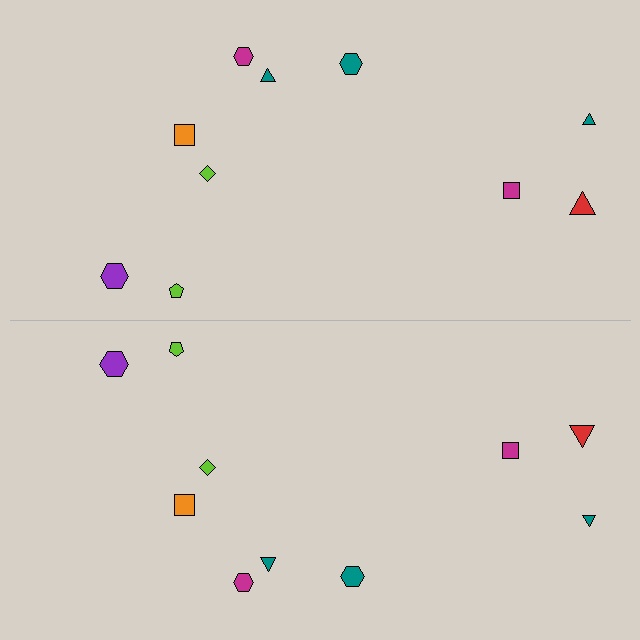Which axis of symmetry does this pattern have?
The pattern has a horizontal axis of symmetry running through the center of the image.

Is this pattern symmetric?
Yes, this pattern has bilateral (reflection) symmetry.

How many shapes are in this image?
There are 20 shapes in this image.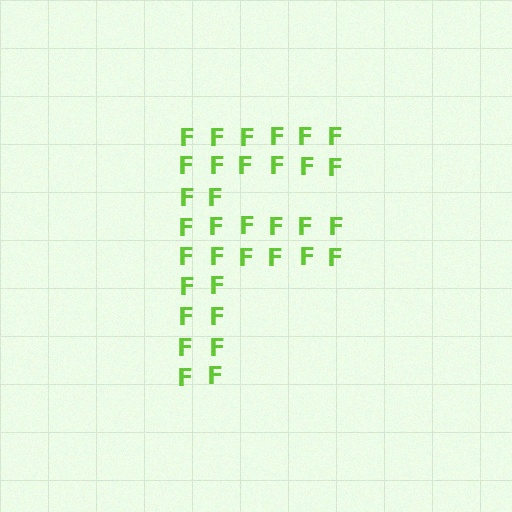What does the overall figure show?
The overall figure shows the letter F.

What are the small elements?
The small elements are letter F's.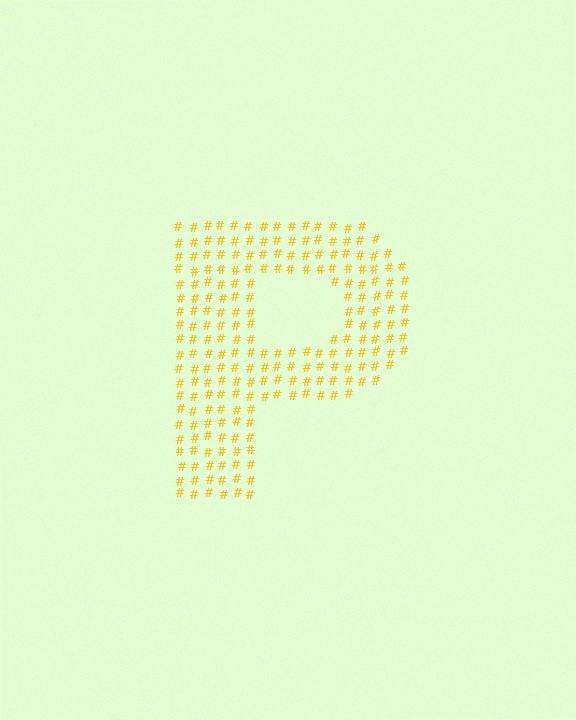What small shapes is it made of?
It is made of small hash symbols.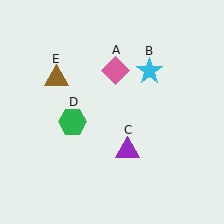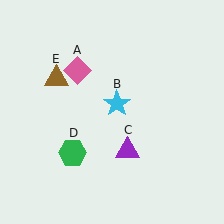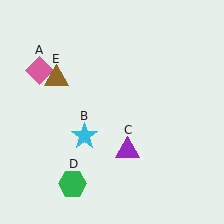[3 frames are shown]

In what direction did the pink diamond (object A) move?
The pink diamond (object A) moved left.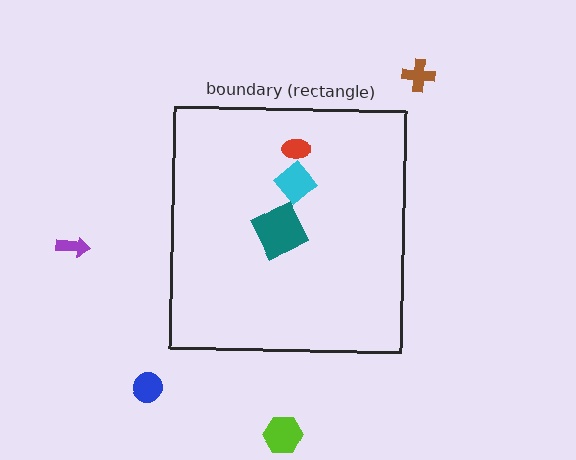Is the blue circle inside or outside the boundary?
Outside.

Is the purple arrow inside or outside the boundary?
Outside.